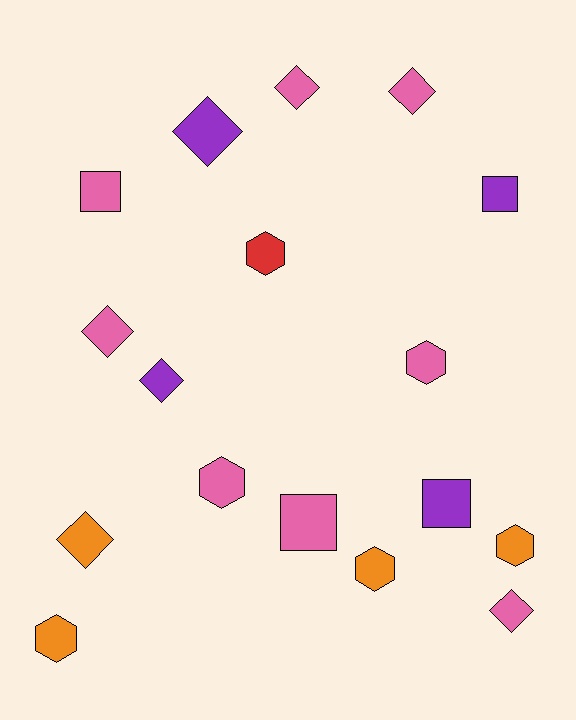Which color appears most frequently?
Pink, with 8 objects.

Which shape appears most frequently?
Diamond, with 7 objects.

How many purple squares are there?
There are 2 purple squares.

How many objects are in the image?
There are 17 objects.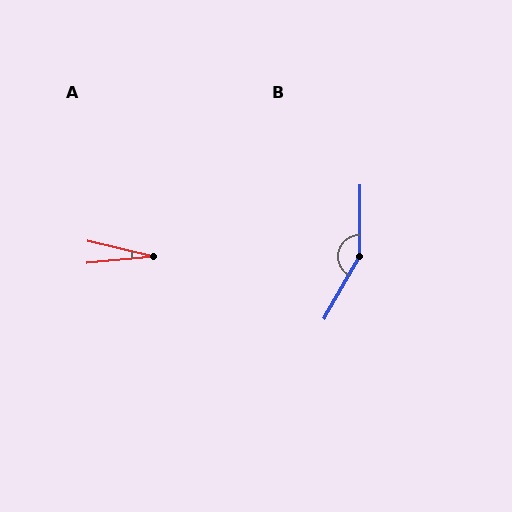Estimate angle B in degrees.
Approximately 151 degrees.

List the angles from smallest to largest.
A (19°), B (151°).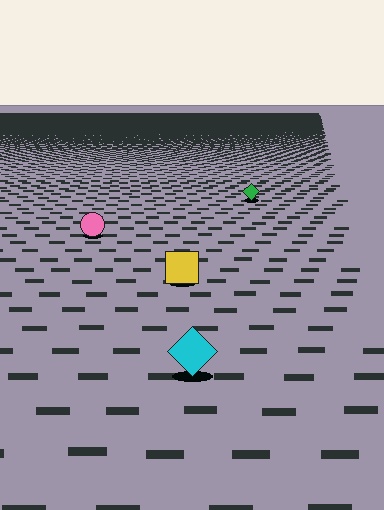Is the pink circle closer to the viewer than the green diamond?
Yes. The pink circle is closer — you can tell from the texture gradient: the ground texture is coarser near it.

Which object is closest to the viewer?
The cyan diamond is closest. The texture marks near it are larger and more spread out.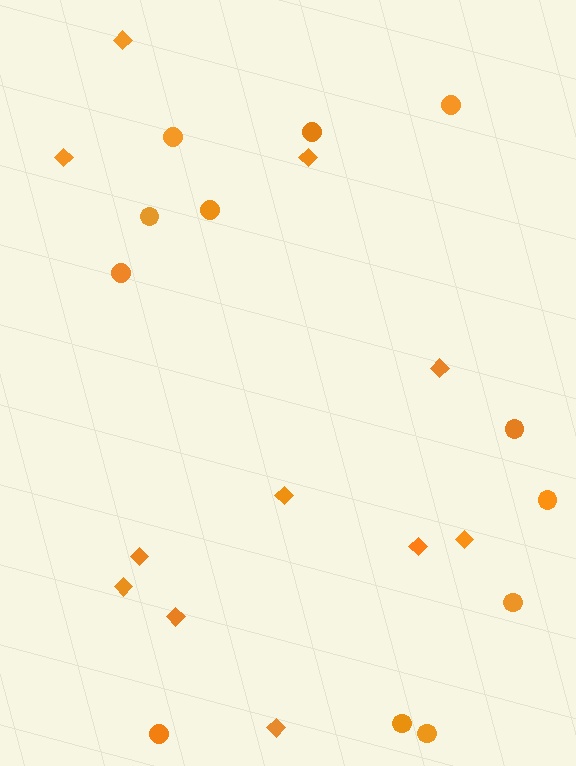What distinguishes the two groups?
There are 2 groups: one group of circles (12) and one group of diamonds (11).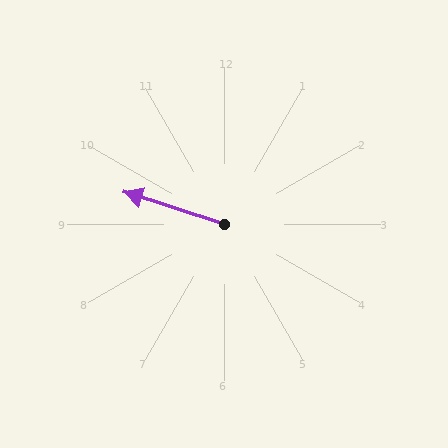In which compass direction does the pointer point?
West.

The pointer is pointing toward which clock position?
Roughly 10 o'clock.